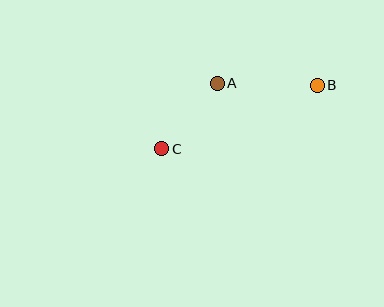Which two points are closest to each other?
Points A and C are closest to each other.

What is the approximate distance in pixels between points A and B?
The distance between A and B is approximately 100 pixels.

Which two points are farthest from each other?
Points B and C are farthest from each other.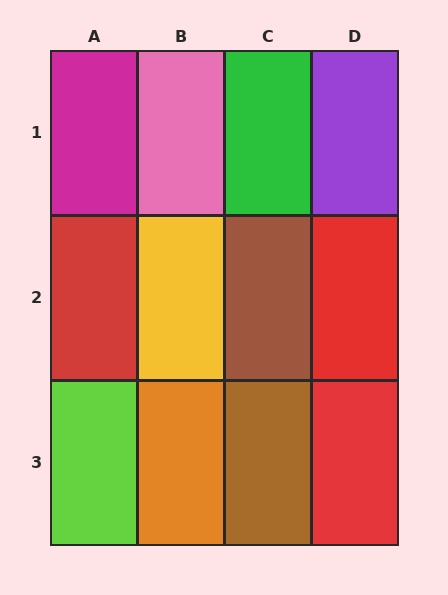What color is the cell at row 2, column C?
Brown.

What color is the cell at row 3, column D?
Red.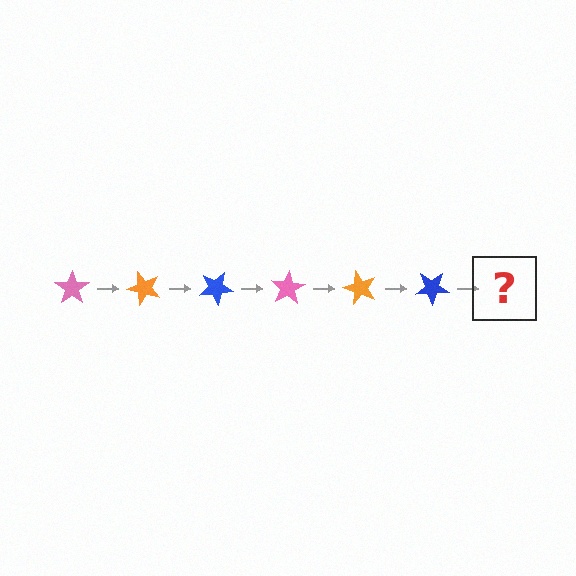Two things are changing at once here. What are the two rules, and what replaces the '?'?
The two rules are that it rotates 50 degrees each step and the color cycles through pink, orange, and blue. The '?' should be a pink star, rotated 300 degrees from the start.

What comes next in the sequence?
The next element should be a pink star, rotated 300 degrees from the start.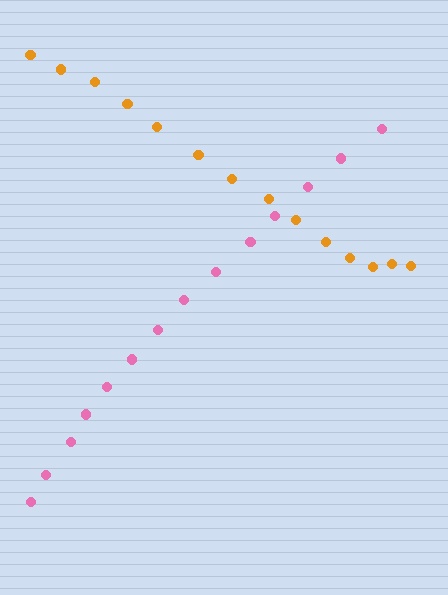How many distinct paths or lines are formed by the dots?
There are 2 distinct paths.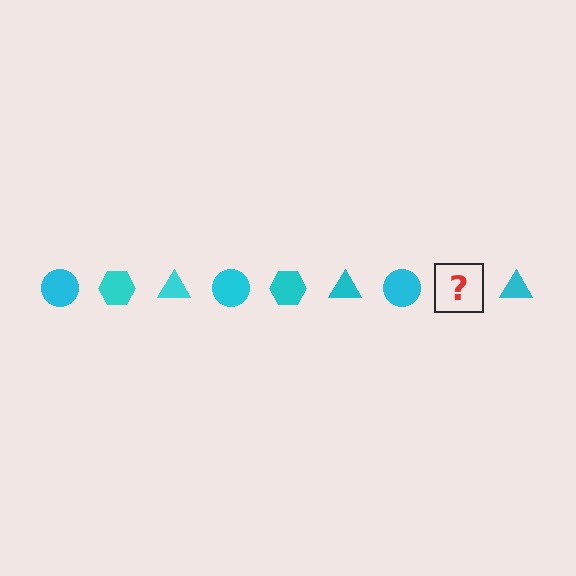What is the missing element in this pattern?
The missing element is a cyan hexagon.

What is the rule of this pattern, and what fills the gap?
The rule is that the pattern cycles through circle, hexagon, triangle shapes in cyan. The gap should be filled with a cyan hexagon.